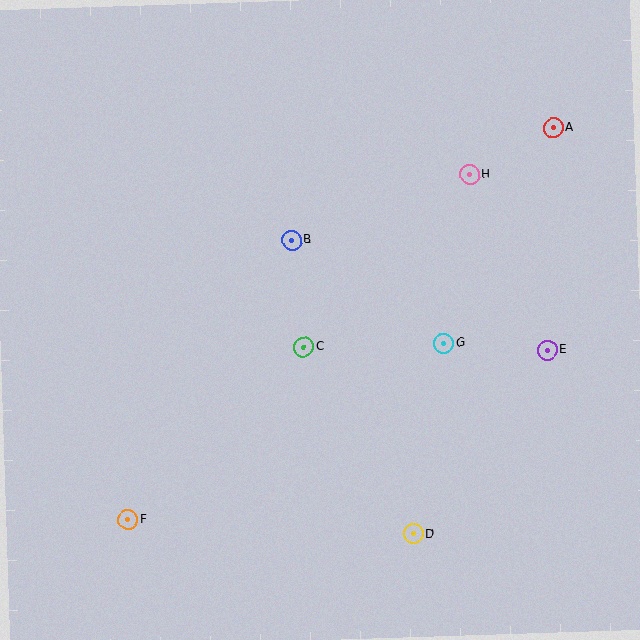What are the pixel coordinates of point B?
Point B is at (292, 240).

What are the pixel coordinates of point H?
Point H is at (470, 174).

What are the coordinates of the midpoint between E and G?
The midpoint between E and G is at (495, 347).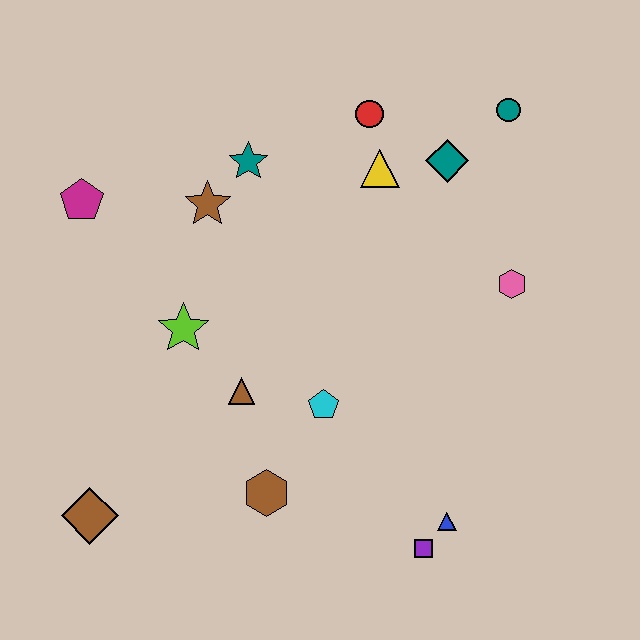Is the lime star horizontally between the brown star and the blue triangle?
No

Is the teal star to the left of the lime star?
No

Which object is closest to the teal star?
The brown star is closest to the teal star.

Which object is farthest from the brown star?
The purple square is farthest from the brown star.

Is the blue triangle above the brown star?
No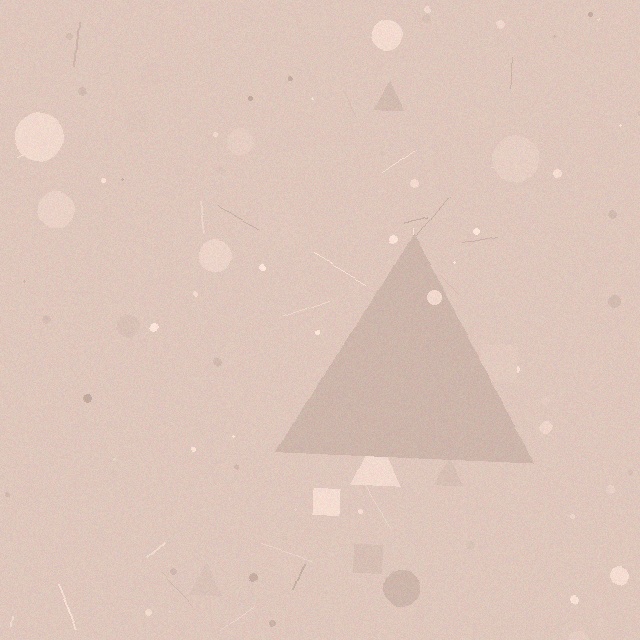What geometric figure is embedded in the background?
A triangle is embedded in the background.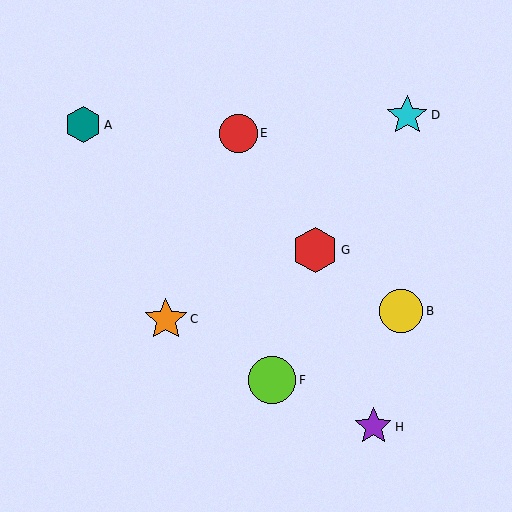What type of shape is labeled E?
Shape E is a red circle.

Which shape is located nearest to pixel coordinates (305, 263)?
The red hexagon (labeled G) at (315, 250) is nearest to that location.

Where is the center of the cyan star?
The center of the cyan star is at (407, 115).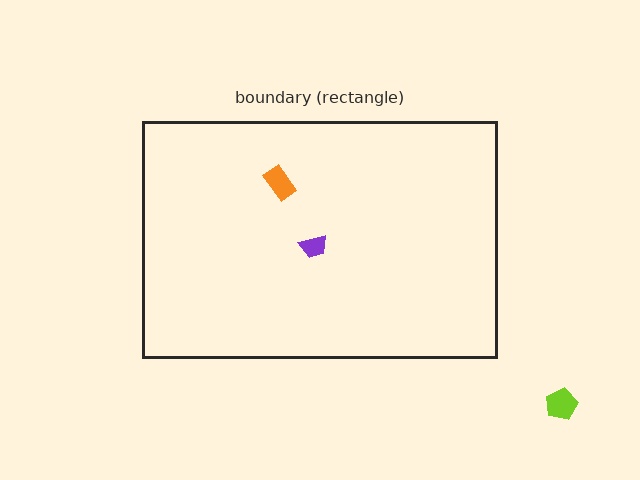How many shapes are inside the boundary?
2 inside, 1 outside.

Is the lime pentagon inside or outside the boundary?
Outside.